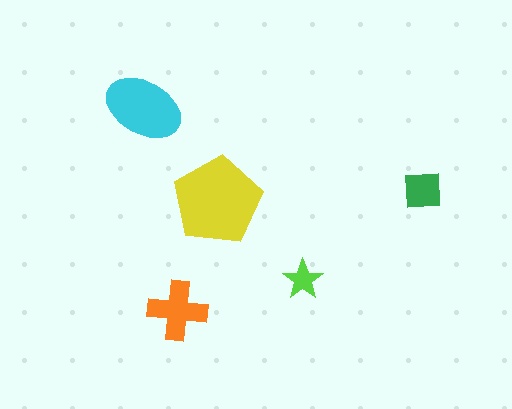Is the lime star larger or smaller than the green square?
Smaller.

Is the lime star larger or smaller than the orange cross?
Smaller.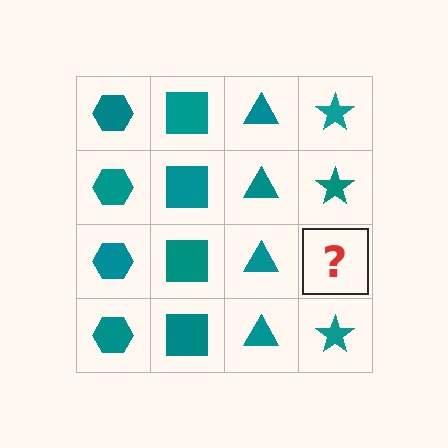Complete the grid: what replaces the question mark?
The question mark should be replaced with a teal star.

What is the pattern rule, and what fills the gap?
The rule is that each column has a consistent shape. The gap should be filled with a teal star.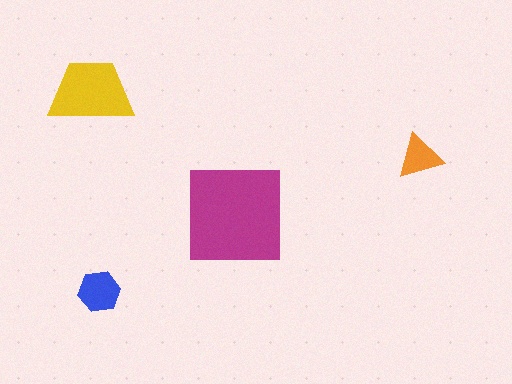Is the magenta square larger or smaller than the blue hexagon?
Larger.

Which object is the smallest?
The orange triangle.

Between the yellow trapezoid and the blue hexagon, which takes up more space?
The yellow trapezoid.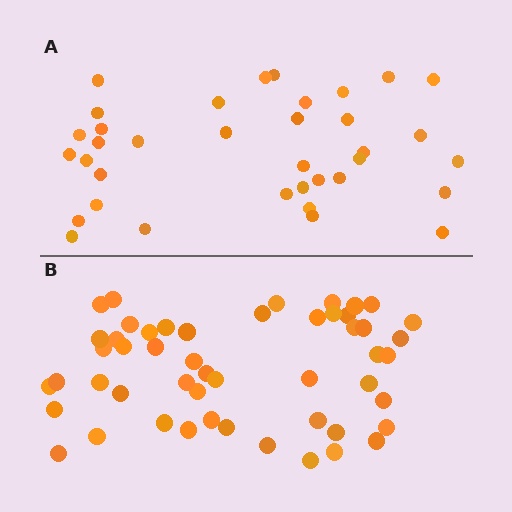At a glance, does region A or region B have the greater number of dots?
Region B (the bottom region) has more dots.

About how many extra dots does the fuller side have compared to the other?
Region B has approximately 15 more dots than region A.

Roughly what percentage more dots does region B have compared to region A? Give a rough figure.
About 40% more.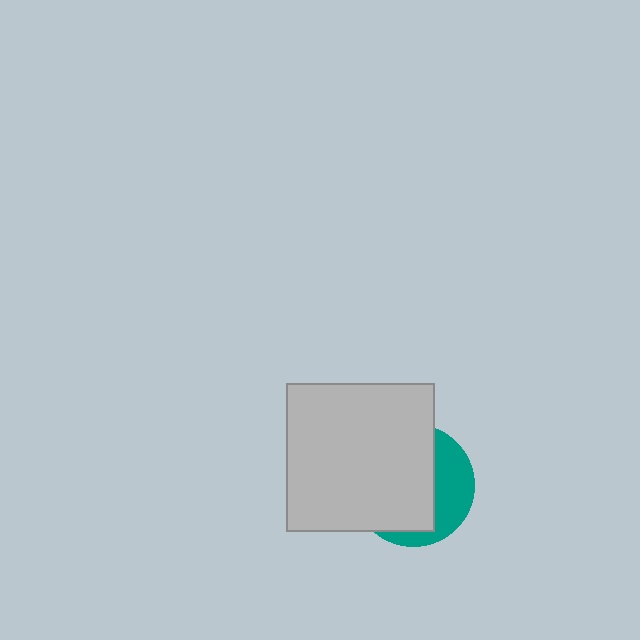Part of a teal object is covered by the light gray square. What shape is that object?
It is a circle.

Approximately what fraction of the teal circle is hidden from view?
Roughly 66% of the teal circle is hidden behind the light gray square.